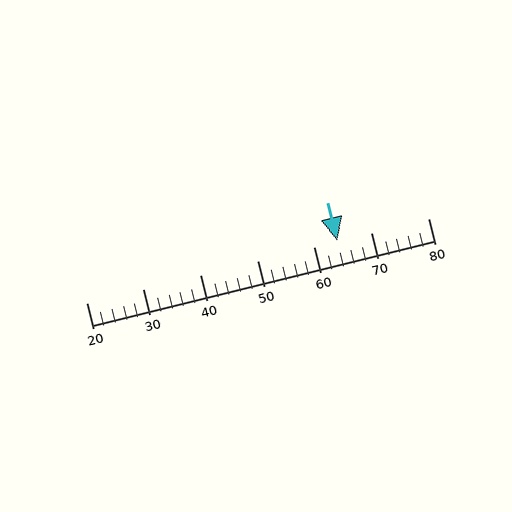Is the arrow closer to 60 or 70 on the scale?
The arrow is closer to 60.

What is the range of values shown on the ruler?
The ruler shows values from 20 to 80.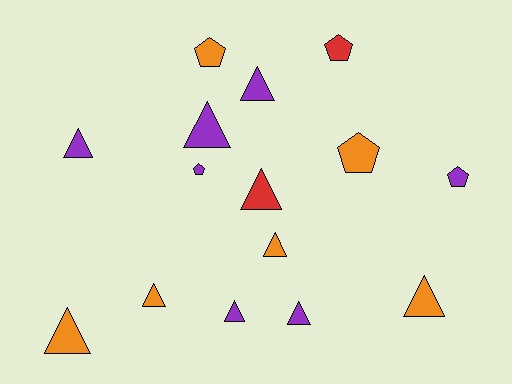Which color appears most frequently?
Purple, with 7 objects.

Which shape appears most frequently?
Triangle, with 10 objects.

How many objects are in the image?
There are 15 objects.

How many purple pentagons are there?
There are 2 purple pentagons.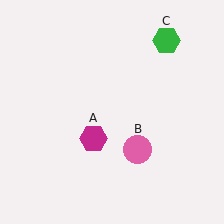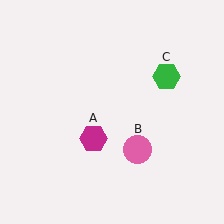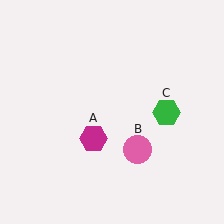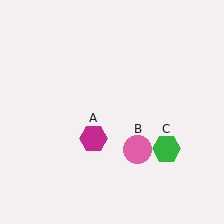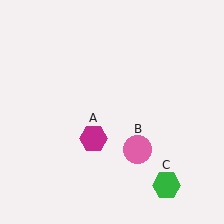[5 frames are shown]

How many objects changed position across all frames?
1 object changed position: green hexagon (object C).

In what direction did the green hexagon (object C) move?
The green hexagon (object C) moved down.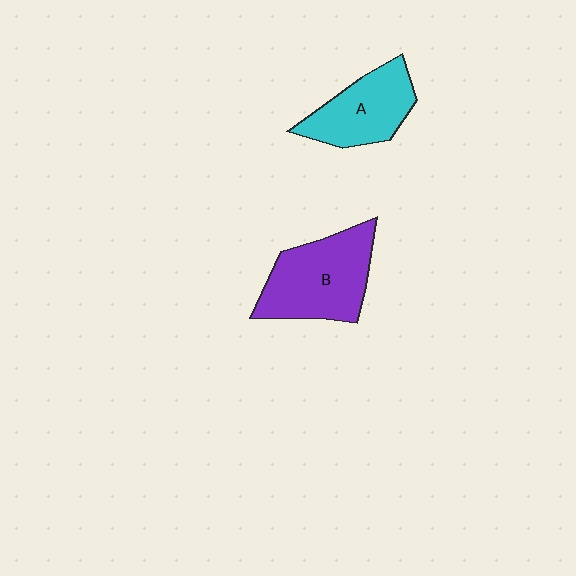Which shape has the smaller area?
Shape A (cyan).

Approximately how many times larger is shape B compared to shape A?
Approximately 1.3 times.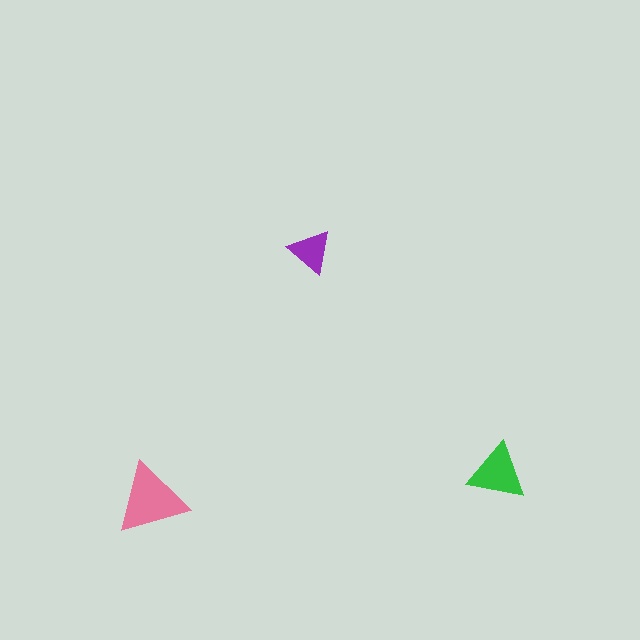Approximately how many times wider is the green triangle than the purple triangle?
About 1.5 times wider.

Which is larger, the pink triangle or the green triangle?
The pink one.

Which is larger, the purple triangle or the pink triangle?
The pink one.